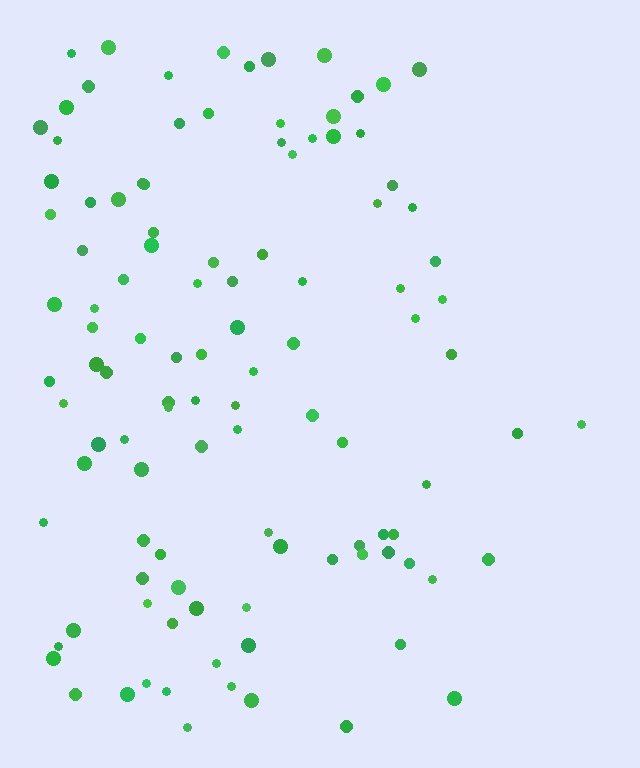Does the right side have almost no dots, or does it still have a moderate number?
Still a moderate number, just noticeably fewer than the left.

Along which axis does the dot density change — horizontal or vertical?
Horizontal.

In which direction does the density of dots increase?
From right to left, with the left side densest.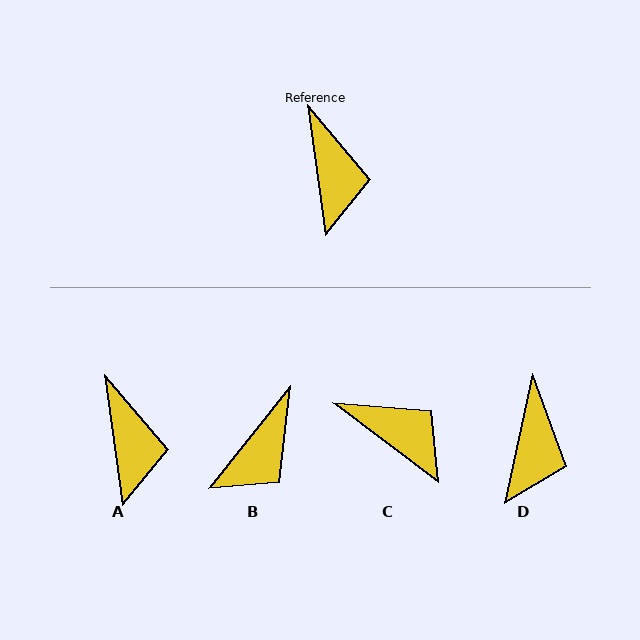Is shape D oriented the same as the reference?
No, it is off by about 20 degrees.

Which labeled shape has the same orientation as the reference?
A.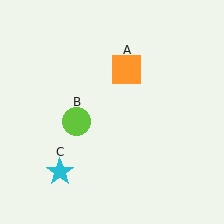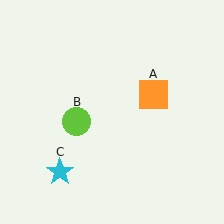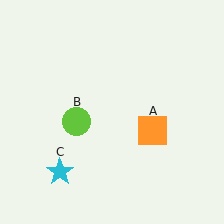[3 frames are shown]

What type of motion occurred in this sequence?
The orange square (object A) rotated clockwise around the center of the scene.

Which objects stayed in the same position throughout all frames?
Lime circle (object B) and cyan star (object C) remained stationary.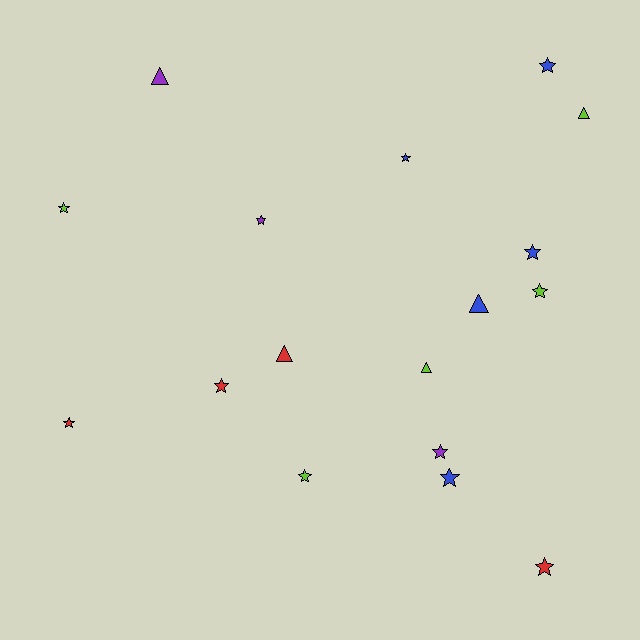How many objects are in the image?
There are 17 objects.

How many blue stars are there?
There are 4 blue stars.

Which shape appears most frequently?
Star, with 12 objects.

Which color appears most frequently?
Lime, with 5 objects.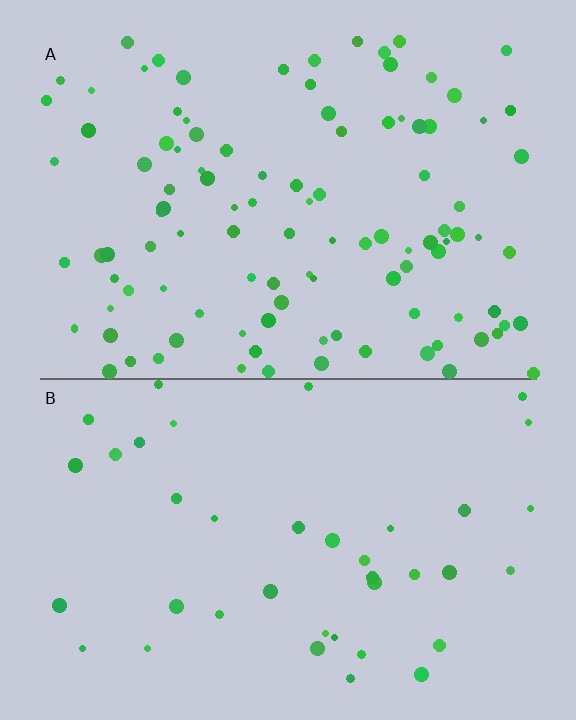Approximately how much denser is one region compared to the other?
Approximately 2.7× — region A over region B.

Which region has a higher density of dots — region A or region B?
A (the top).